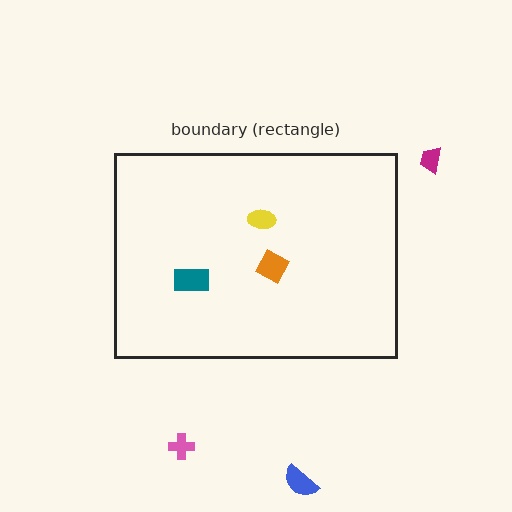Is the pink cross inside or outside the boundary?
Outside.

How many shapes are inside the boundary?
3 inside, 3 outside.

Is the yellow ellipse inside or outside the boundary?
Inside.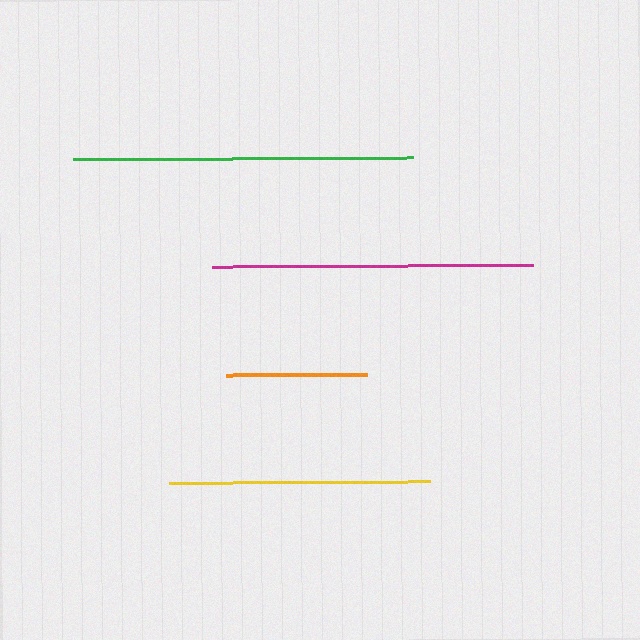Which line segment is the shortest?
The orange line is the shortest at approximately 141 pixels.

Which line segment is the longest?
The green line is the longest at approximately 340 pixels.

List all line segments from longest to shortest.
From longest to shortest: green, magenta, yellow, orange.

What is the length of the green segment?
The green segment is approximately 340 pixels long.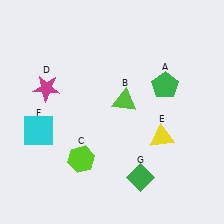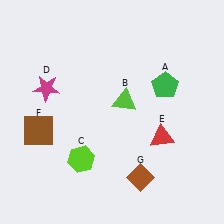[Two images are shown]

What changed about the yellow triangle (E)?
In Image 1, E is yellow. In Image 2, it changed to red.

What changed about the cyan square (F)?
In Image 1, F is cyan. In Image 2, it changed to brown.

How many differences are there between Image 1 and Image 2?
There are 3 differences between the two images.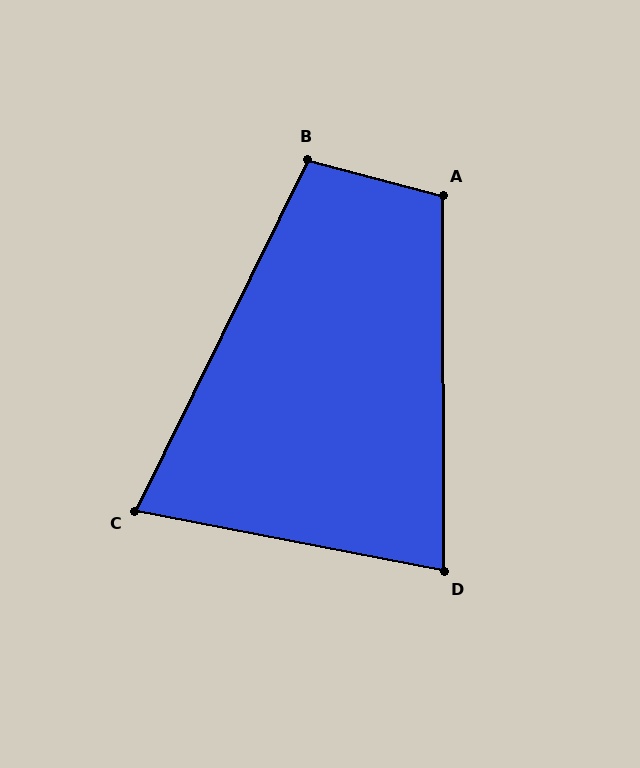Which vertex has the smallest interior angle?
C, at approximately 75 degrees.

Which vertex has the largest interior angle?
A, at approximately 105 degrees.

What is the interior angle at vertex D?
Approximately 79 degrees (acute).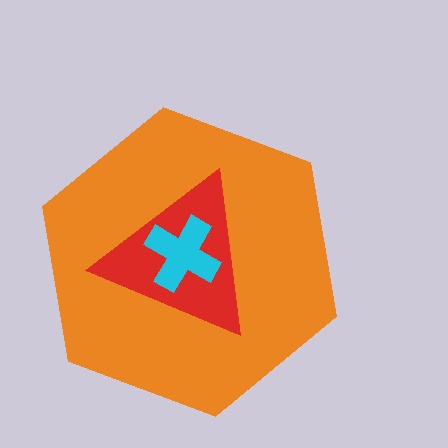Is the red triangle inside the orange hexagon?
Yes.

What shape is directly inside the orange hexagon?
The red triangle.